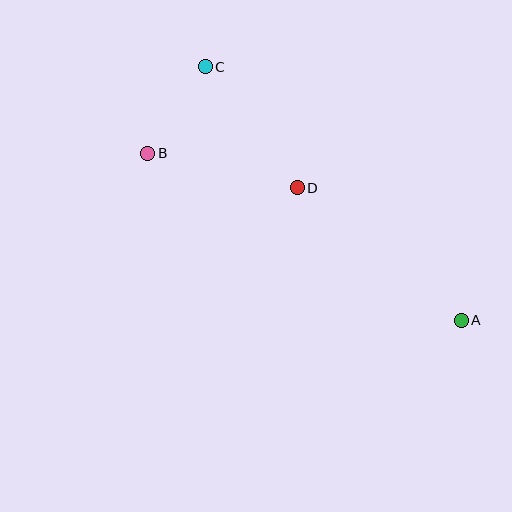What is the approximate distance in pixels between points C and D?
The distance between C and D is approximately 152 pixels.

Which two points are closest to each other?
Points B and C are closest to each other.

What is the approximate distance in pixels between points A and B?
The distance between A and B is approximately 355 pixels.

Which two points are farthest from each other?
Points A and C are farthest from each other.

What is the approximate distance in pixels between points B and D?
The distance between B and D is approximately 154 pixels.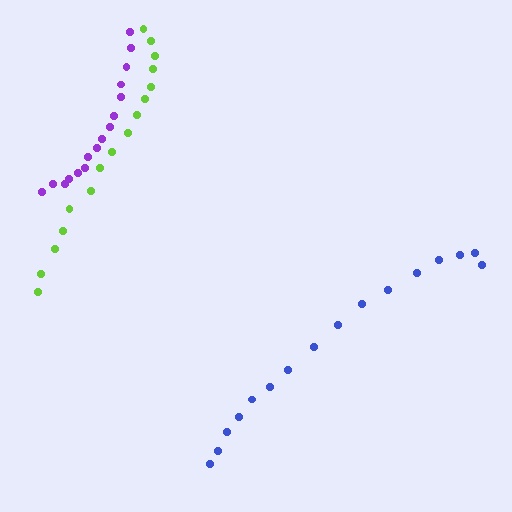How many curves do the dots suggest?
There are 3 distinct paths.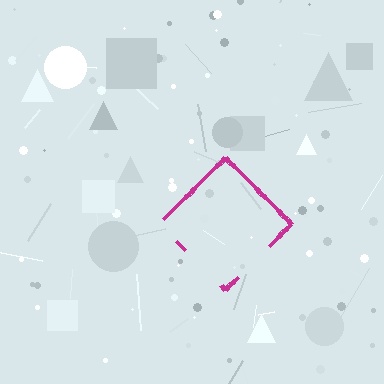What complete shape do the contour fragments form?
The contour fragments form a diamond.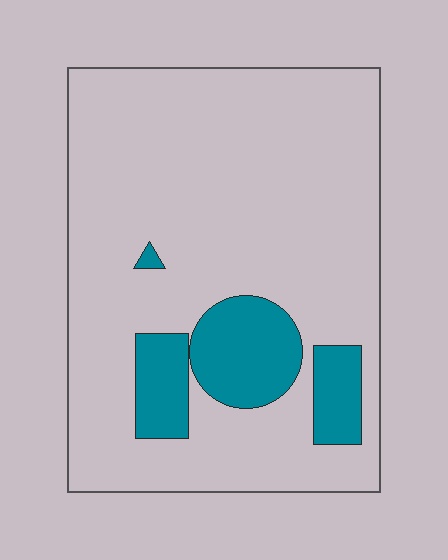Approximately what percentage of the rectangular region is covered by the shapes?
Approximately 15%.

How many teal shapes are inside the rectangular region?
4.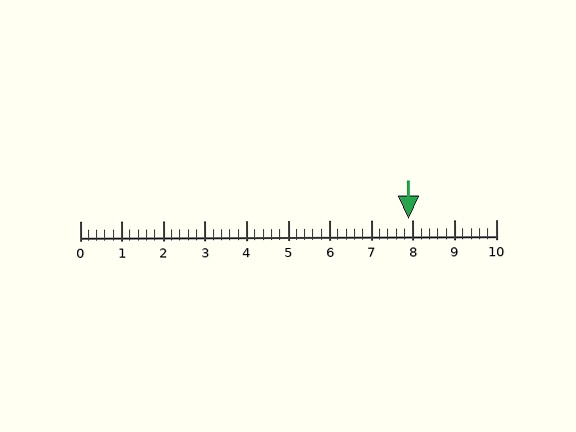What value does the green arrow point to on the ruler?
The green arrow points to approximately 7.9.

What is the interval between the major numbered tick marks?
The major tick marks are spaced 1 units apart.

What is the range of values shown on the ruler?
The ruler shows values from 0 to 10.